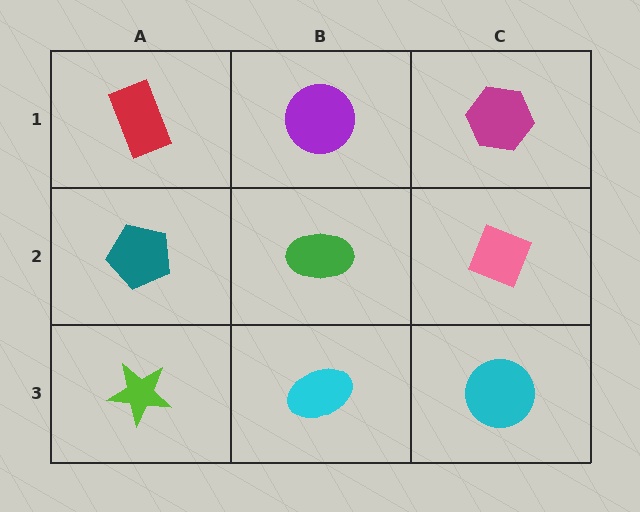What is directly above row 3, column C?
A pink diamond.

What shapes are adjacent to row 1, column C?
A pink diamond (row 2, column C), a purple circle (row 1, column B).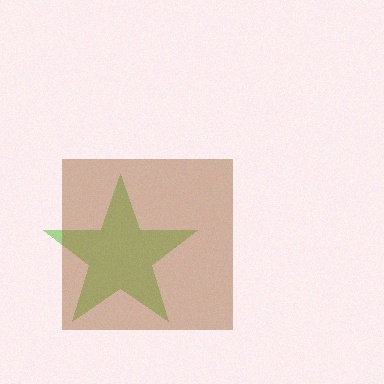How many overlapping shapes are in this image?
There are 2 overlapping shapes in the image.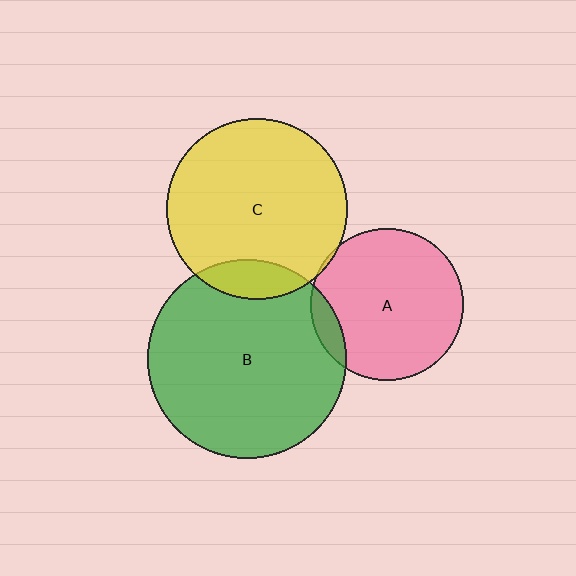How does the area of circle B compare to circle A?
Approximately 1.7 times.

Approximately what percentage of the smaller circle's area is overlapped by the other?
Approximately 10%.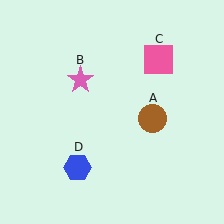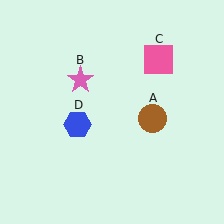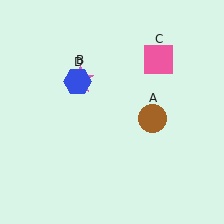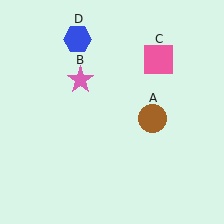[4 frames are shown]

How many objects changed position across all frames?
1 object changed position: blue hexagon (object D).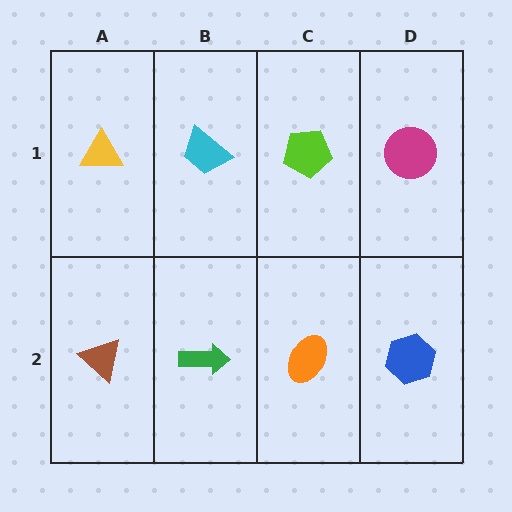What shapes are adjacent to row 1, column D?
A blue hexagon (row 2, column D), a lime pentagon (row 1, column C).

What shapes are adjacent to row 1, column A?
A brown triangle (row 2, column A), a cyan trapezoid (row 1, column B).